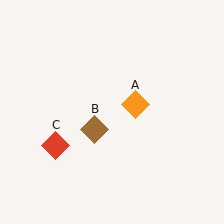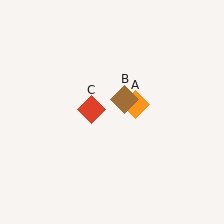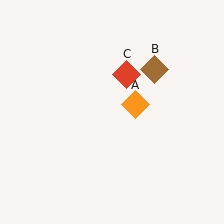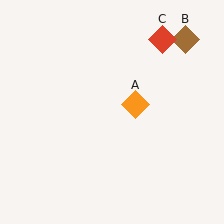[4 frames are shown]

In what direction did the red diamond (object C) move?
The red diamond (object C) moved up and to the right.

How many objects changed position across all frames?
2 objects changed position: brown diamond (object B), red diamond (object C).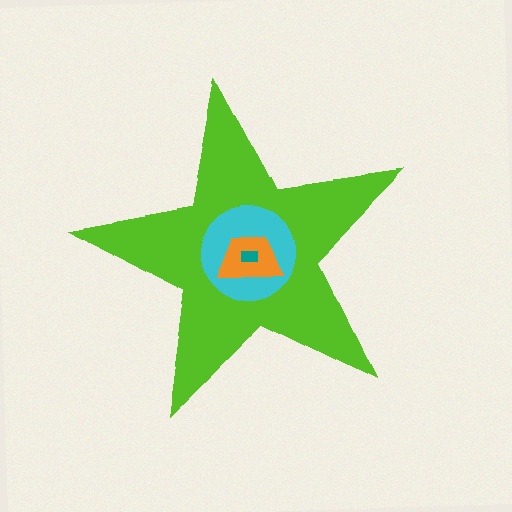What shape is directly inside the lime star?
The cyan circle.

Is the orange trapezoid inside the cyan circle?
Yes.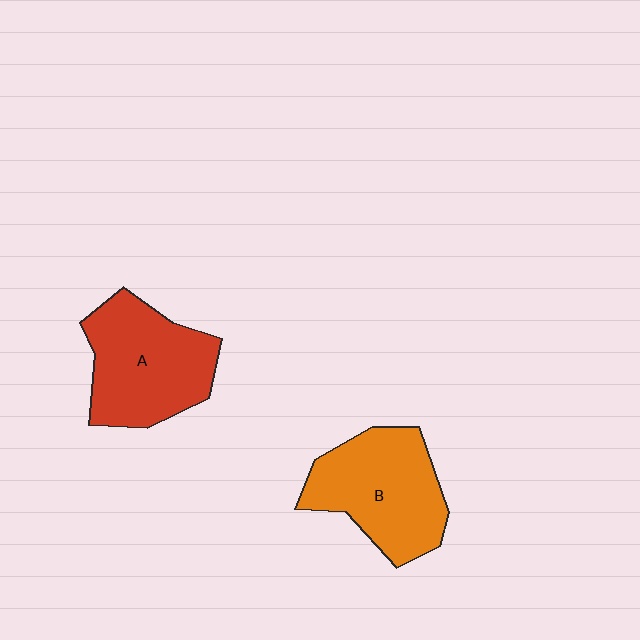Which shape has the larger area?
Shape A (red).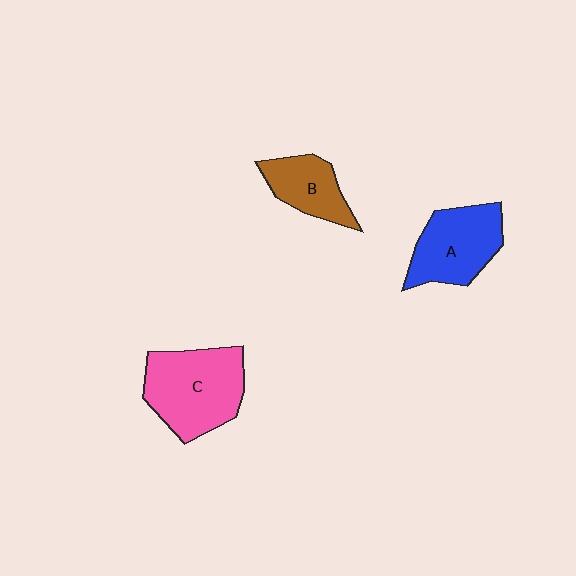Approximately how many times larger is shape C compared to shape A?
Approximately 1.2 times.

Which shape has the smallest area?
Shape B (brown).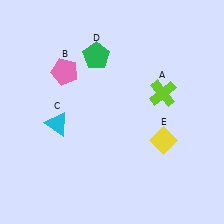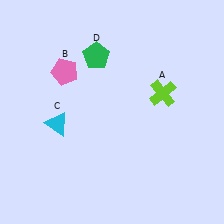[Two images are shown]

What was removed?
The yellow diamond (E) was removed in Image 2.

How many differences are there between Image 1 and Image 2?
There is 1 difference between the two images.